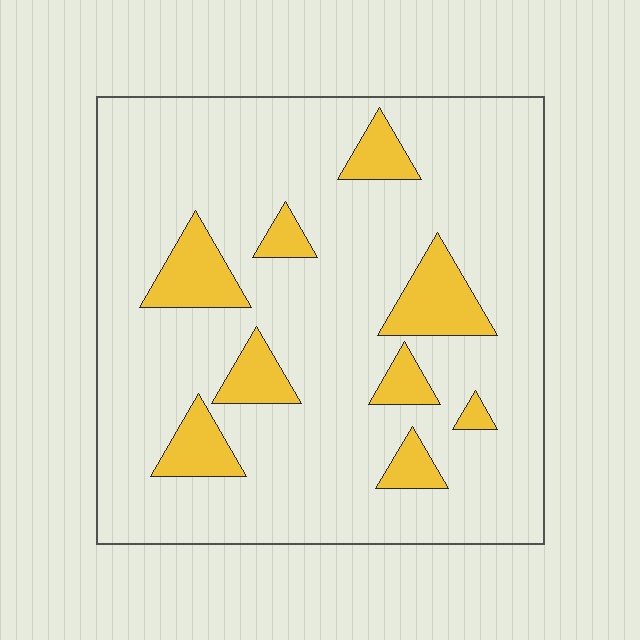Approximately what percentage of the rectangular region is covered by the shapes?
Approximately 15%.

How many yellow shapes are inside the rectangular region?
9.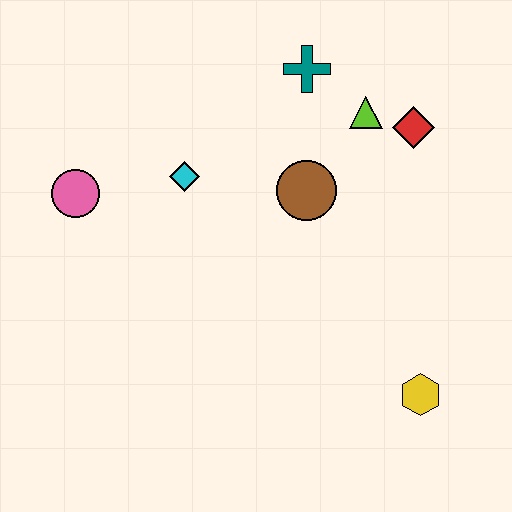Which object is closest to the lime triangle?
The red diamond is closest to the lime triangle.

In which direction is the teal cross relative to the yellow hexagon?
The teal cross is above the yellow hexagon.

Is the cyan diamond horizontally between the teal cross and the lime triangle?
No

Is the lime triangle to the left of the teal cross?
No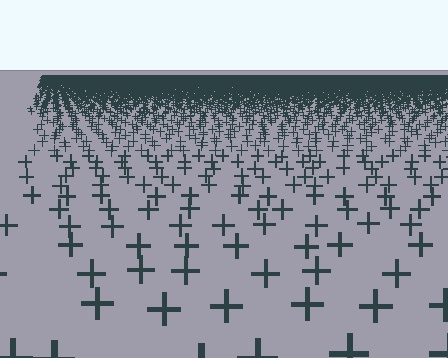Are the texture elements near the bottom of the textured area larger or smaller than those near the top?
Larger. Near the bottom, elements are closer to the viewer and appear at a bigger on-screen size.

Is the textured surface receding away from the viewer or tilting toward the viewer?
The surface is receding away from the viewer. Texture elements get smaller and denser toward the top.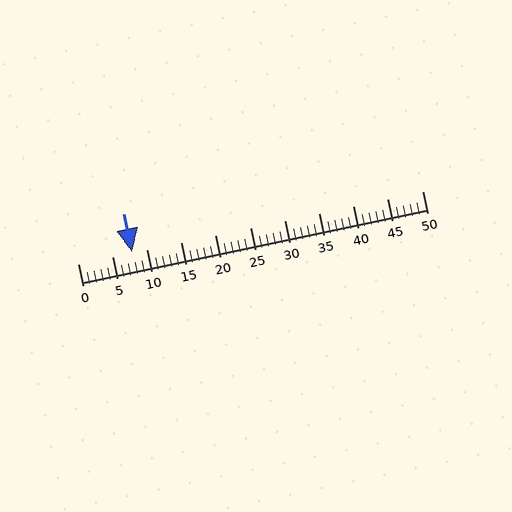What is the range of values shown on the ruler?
The ruler shows values from 0 to 50.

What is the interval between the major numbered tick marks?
The major tick marks are spaced 5 units apart.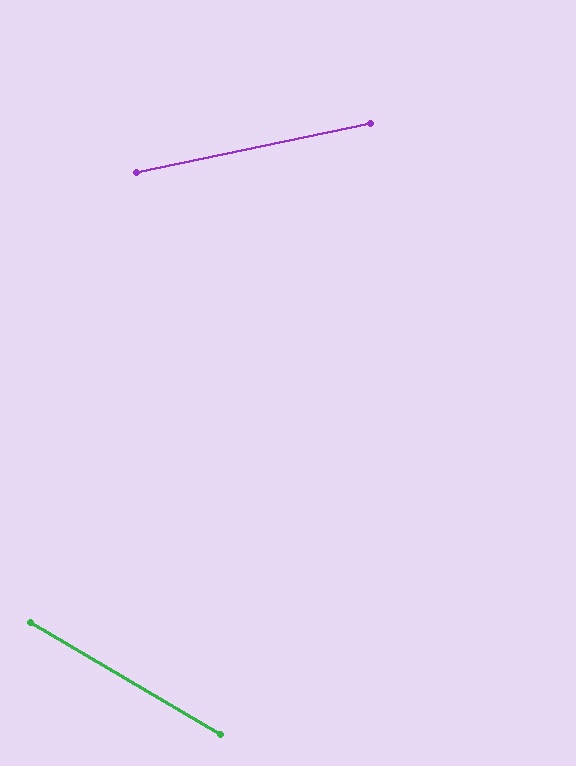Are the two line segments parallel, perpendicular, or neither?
Neither parallel nor perpendicular — they differ by about 42°.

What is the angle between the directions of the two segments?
Approximately 42 degrees.